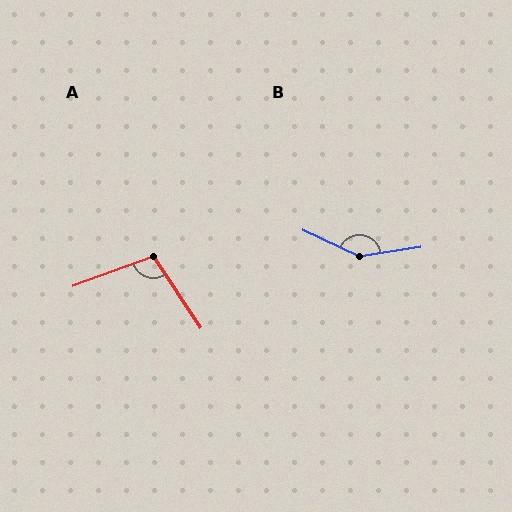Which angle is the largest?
B, at approximately 146 degrees.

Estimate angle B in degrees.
Approximately 146 degrees.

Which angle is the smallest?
A, at approximately 103 degrees.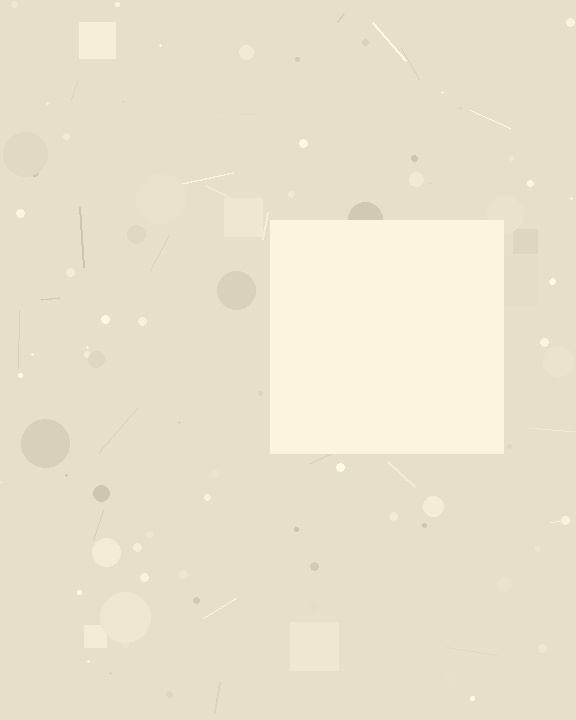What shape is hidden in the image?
A square is hidden in the image.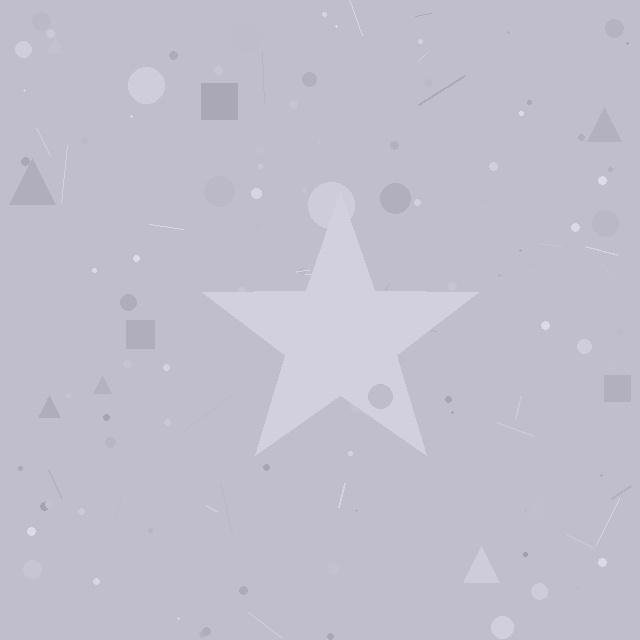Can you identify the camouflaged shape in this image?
The camouflaged shape is a star.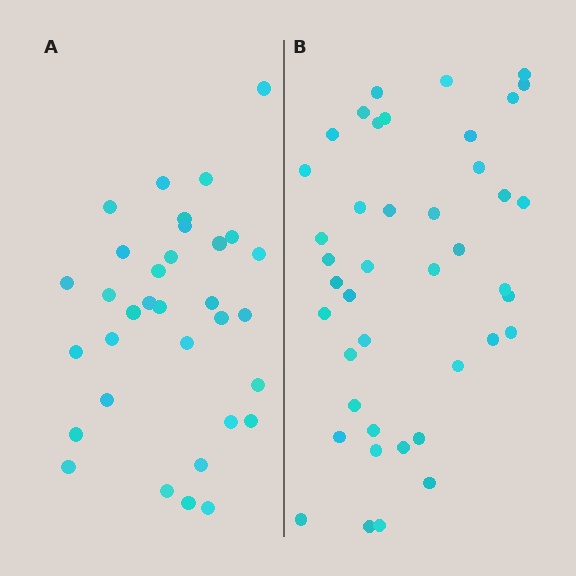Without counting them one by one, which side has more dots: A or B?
Region B (the right region) has more dots.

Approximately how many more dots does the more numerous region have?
Region B has roughly 8 or so more dots than region A.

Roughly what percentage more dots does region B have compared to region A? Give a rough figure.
About 25% more.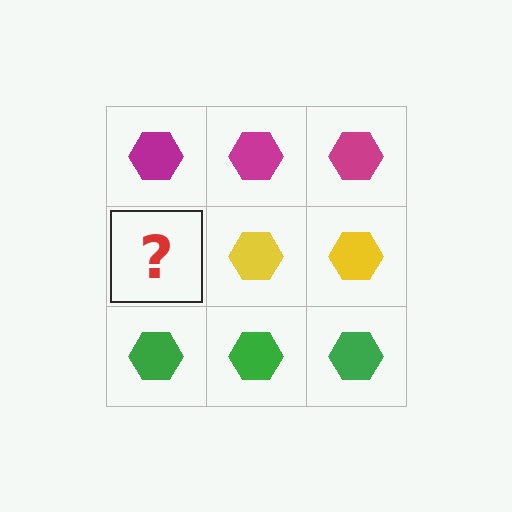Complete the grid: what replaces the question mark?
The question mark should be replaced with a yellow hexagon.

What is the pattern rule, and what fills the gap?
The rule is that each row has a consistent color. The gap should be filled with a yellow hexagon.